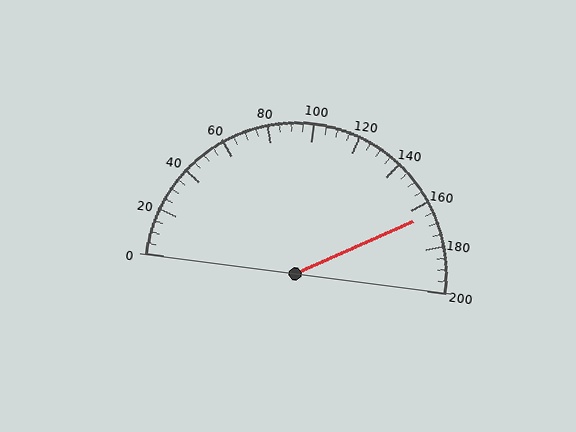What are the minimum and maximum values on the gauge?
The gauge ranges from 0 to 200.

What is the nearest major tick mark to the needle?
The nearest major tick mark is 160.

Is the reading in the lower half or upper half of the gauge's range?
The reading is in the upper half of the range (0 to 200).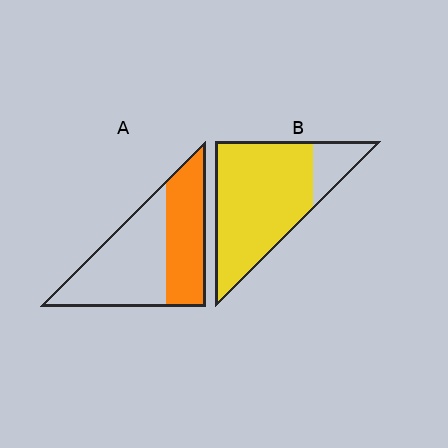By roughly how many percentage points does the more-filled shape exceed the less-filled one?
By roughly 40 percentage points (B over A).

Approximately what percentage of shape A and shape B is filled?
A is approximately 40% and B is approximately 85%.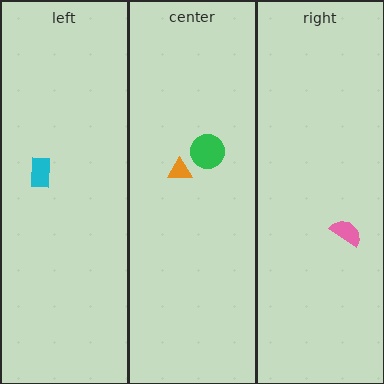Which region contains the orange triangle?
The center region.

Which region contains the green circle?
The center region.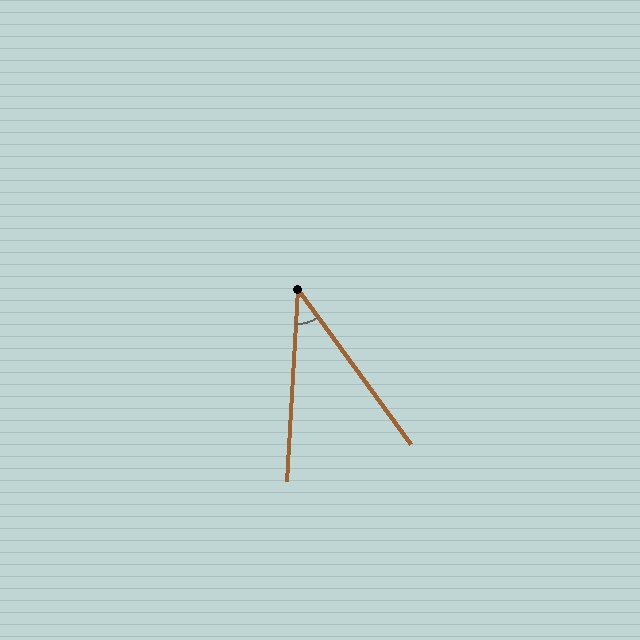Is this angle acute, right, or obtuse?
It is acute.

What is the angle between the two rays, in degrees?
Approximately 39 degrees.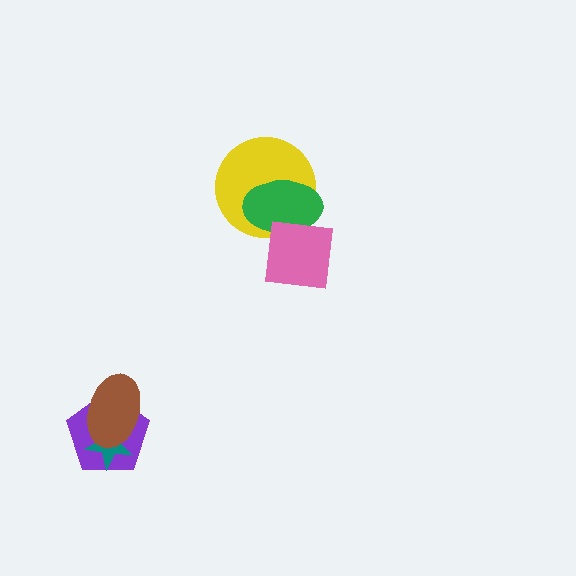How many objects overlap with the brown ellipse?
2 objects overlap with the brown ellipse.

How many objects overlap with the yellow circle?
2 objects overlap with the yellow circle.